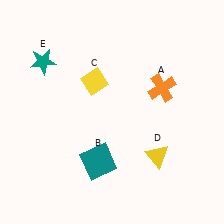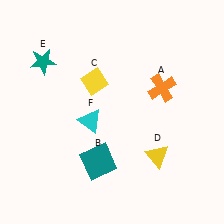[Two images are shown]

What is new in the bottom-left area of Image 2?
A cyan triangle (F) was added in the bottom-left area of Image 2.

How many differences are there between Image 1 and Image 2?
There is 1 difference between the two images.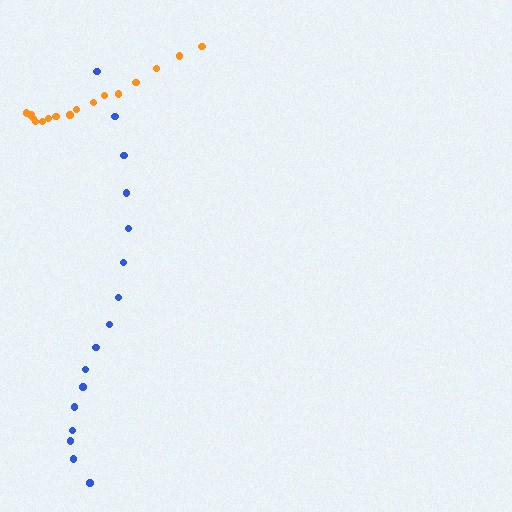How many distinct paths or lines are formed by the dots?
There are 2 distinct paths.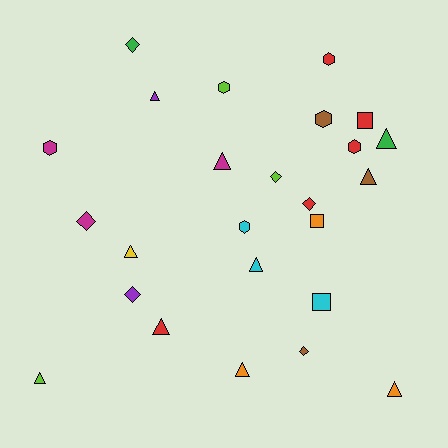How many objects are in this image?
There are 25 objects.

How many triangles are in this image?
There are 10 triangles.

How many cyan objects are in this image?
There are 3 cyan objects.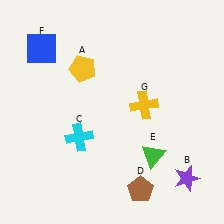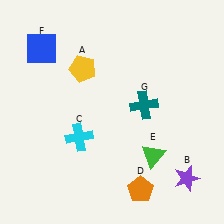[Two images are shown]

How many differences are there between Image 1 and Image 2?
There are 2 differences between the two images.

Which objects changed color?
D changed from brown to orange. G changed from yellow to teal.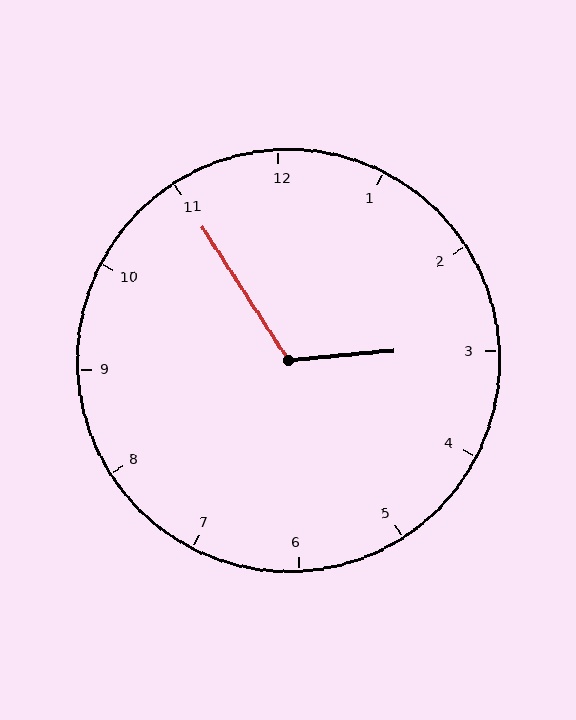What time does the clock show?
2:55.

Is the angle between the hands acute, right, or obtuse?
It is obtuse.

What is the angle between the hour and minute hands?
Approximately 118 degrees.